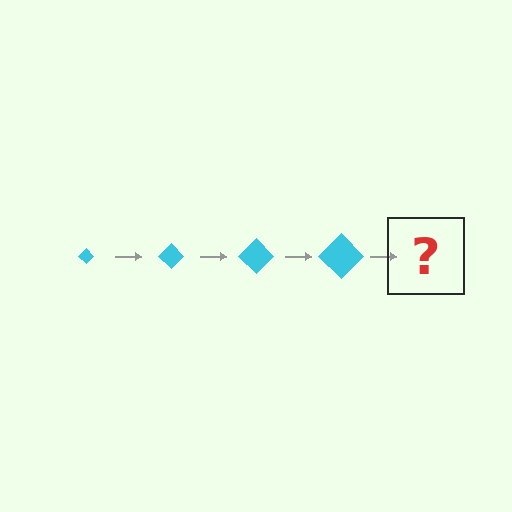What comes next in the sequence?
The next element should be a cyan diamond, larger than the previous one.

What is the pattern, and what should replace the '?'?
The pattern is that the diamond gets progressively larger each step. The '?' should be a cyan diamond, larger than the previous one.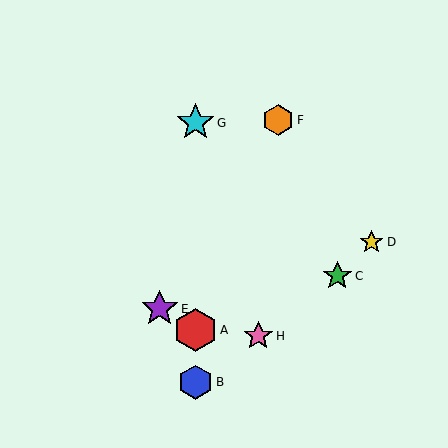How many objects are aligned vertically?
3 objects (A, B, G) are aligned vertically.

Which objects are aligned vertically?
Objects A, B, G are aligned vertically.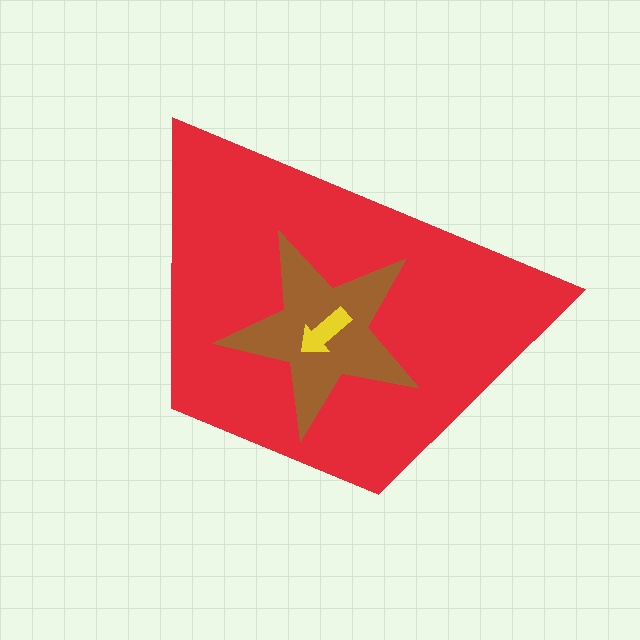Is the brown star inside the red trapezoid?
Yes.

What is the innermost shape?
The yellow arrow.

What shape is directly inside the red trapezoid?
The brown star.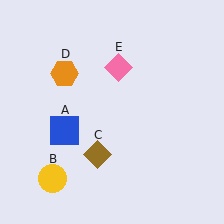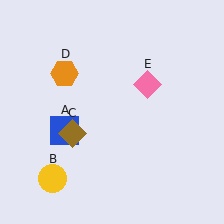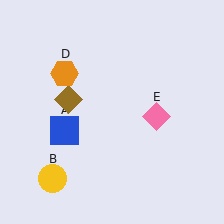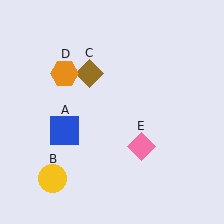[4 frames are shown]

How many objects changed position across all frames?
2 objects changed position: brown diamond (object C), pink diamond (object E).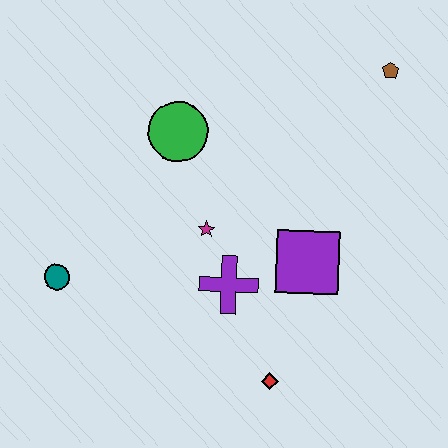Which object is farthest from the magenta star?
The brown pentagon is farthest from the magenta star.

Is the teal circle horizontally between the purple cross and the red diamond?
No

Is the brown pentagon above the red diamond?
Yes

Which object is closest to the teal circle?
The magenta star is closest to the teal circle.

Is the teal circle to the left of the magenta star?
Yes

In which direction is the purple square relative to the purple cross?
The purple square is to the right of the purple cross.